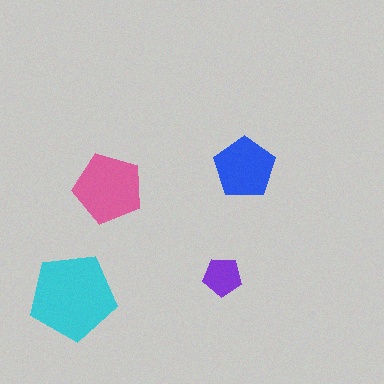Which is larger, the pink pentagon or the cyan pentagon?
The cyan one.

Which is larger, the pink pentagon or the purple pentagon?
The pink one.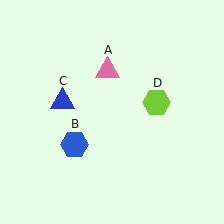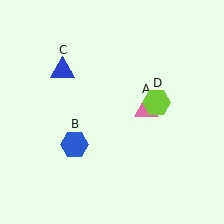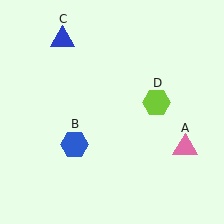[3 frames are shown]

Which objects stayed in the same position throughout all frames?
Blue hexagon (object B) and lime hexagon (object D) remained stationary.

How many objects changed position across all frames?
2 objects changed position: pink triangle (object A), blue triangle (object C).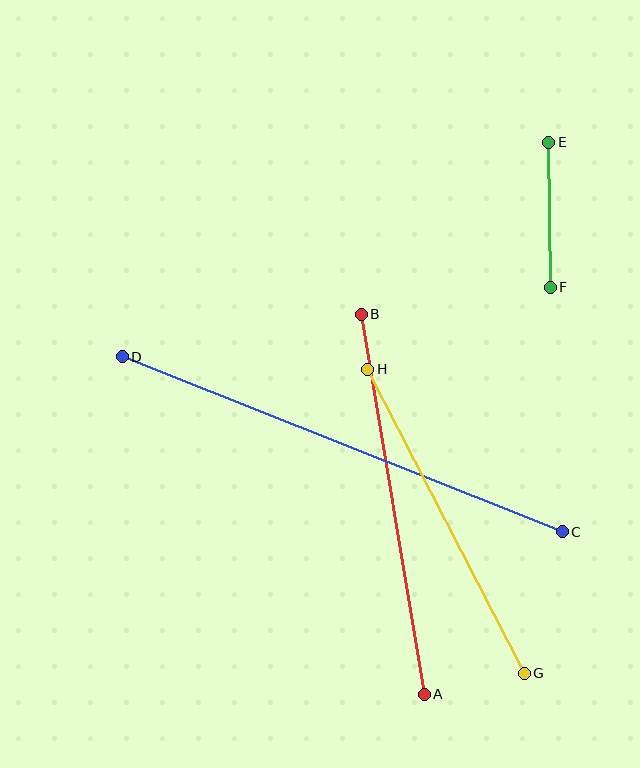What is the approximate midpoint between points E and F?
The midpoint is at approximately (549, 215) pixels.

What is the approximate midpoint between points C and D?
The midpoint is at approximately (342, 444) pixels.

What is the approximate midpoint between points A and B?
The midpoint is at approximately (393, 504) pixels.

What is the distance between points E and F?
The distance is approximately 145 pixels.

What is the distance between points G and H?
The distance is approximately 342 pixels.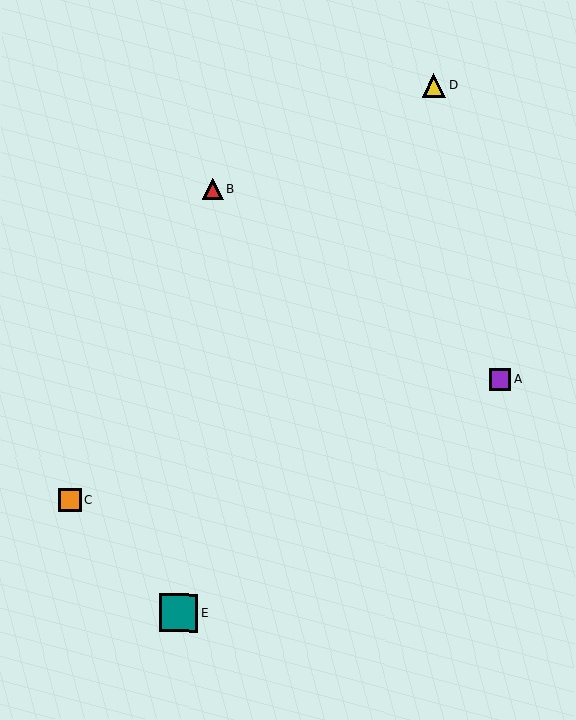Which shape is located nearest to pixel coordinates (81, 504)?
The orange square (labeled C) at (70, 500) is nearest to that location.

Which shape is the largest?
The teal square (labeled E) is the largest.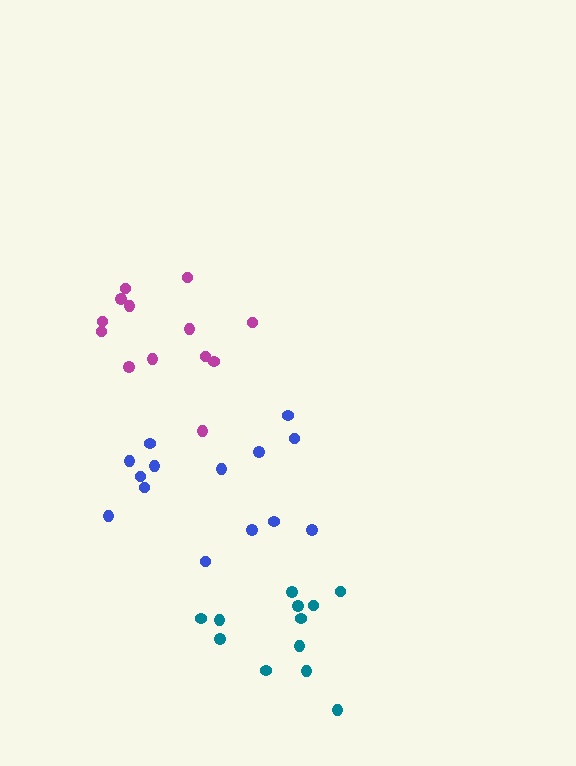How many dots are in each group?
Group 1: 14 dots, Group 2: 13 dots, Group 3: 12 dots (39 total).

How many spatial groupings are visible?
There are 3 spatial groupings.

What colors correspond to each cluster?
The clusters are colored: blue, magenta, teal.